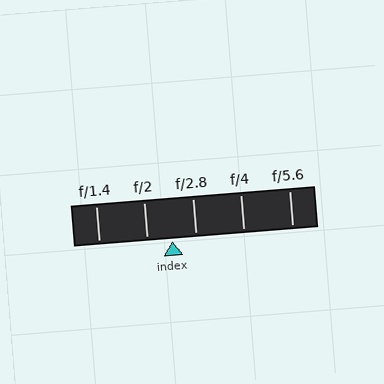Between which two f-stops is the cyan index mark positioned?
The index mark is between f/2 and f/2.8.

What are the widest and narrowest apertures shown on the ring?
The widest aperture shown is f/1.4 and the narrowest is f/5.6.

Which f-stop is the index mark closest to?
The index mark is closest to f/2.8.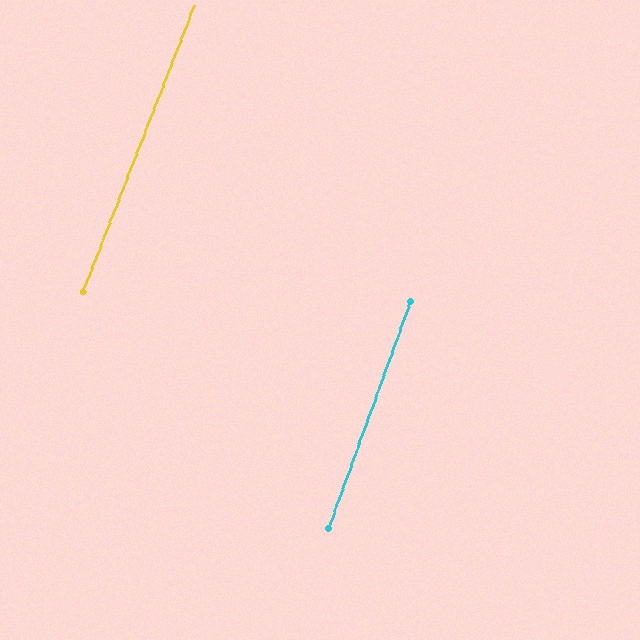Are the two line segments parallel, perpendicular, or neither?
Parallel — their directions differ by only 1.5°.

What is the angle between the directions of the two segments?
Approximately 2 degrees.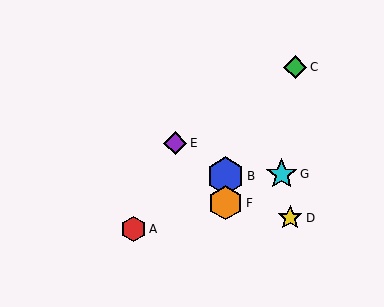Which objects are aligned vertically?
Objects B, F are aligned vertically.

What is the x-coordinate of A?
Object A is at x≈133.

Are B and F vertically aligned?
Yes, both are at x≈226.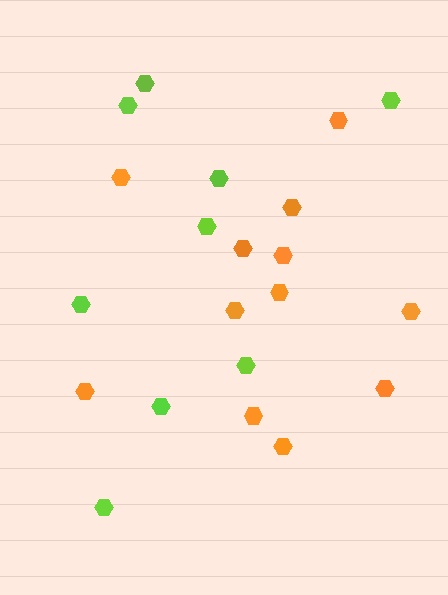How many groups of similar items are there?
There are 2 groups: one group of lime hexagons (9) and one group of orange hexagons (12).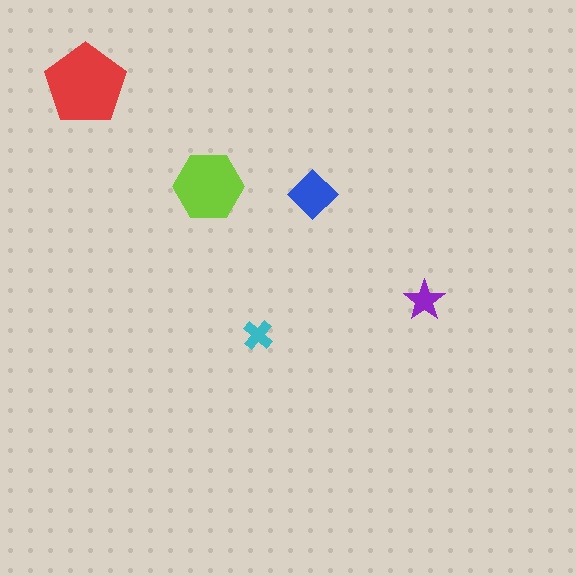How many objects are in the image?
There are 5 objects in the image.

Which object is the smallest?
The cyan cross.